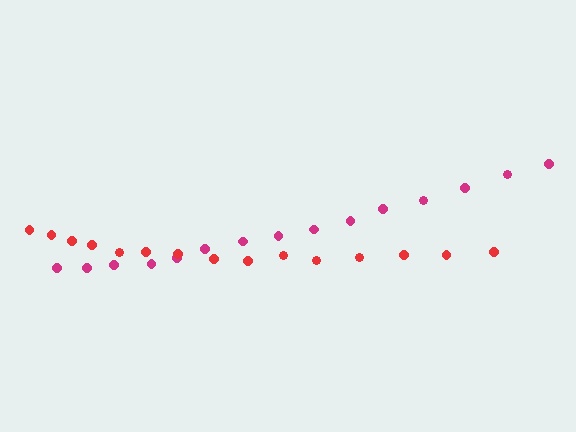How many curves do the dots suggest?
There are 2 distinct paths.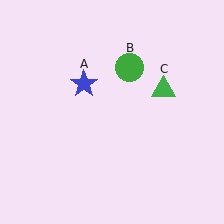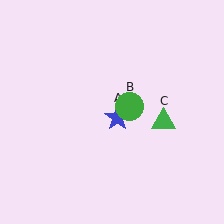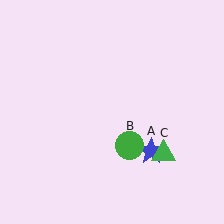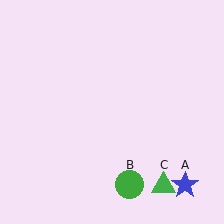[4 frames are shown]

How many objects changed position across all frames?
3 objects changed position: blue star (object A), green circle (object B), green triangle (object C).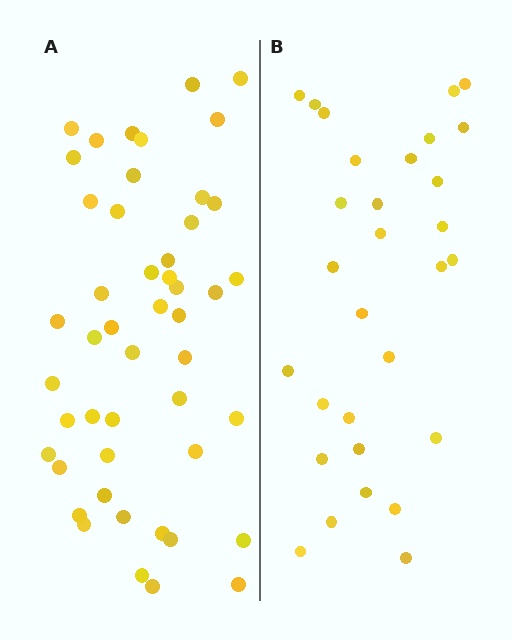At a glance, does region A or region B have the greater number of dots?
Region A (the left region) has more dots.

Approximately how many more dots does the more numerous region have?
Region A has approximately 20 more dots than region B.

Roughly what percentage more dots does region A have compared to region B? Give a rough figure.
About 60% more.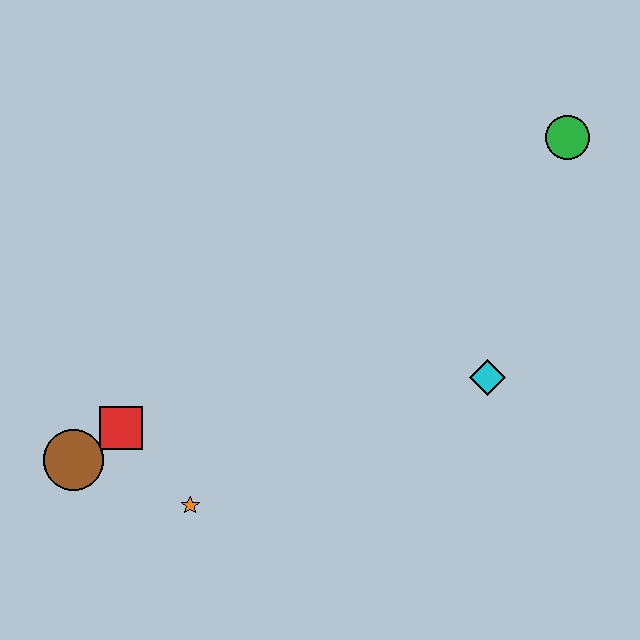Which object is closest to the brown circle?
The red square is closest to the brown circle.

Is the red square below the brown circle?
No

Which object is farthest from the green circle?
The brown circle is farthest from the green circle.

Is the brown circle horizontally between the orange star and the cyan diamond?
No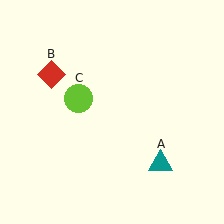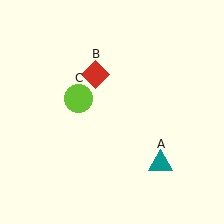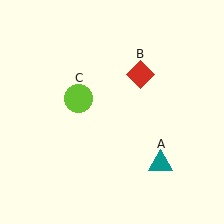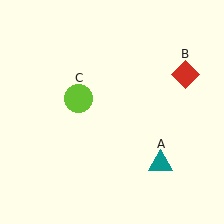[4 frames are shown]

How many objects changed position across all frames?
1 object changed position: red diamond (object B).